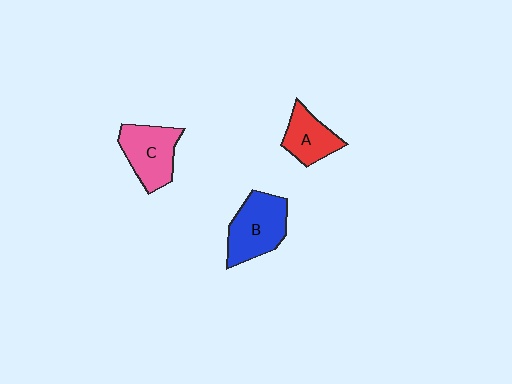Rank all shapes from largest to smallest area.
From largest to smallest: B (blue), C (pink), A (red).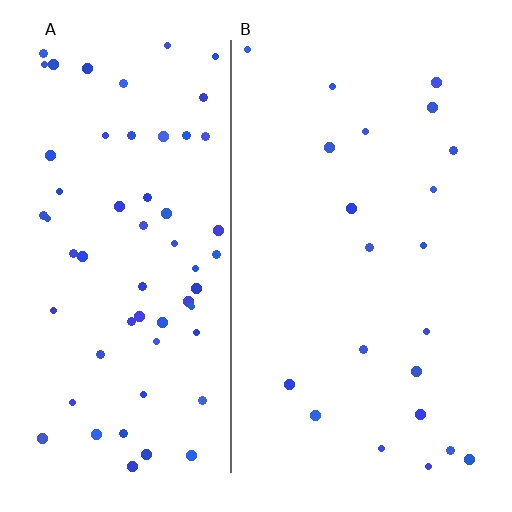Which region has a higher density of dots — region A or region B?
A (the left).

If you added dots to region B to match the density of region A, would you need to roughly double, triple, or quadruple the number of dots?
Approximately triple.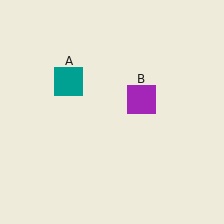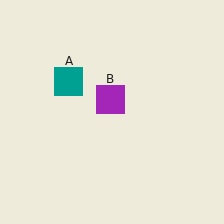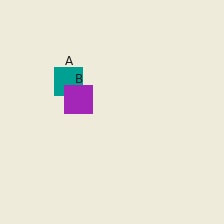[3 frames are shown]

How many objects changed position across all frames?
1 object changed position: purple square (object B).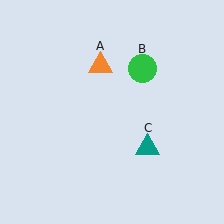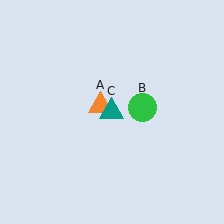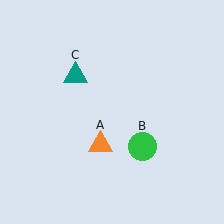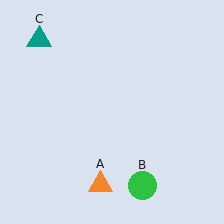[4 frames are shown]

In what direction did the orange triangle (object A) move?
The orange triangle (object A) moved down.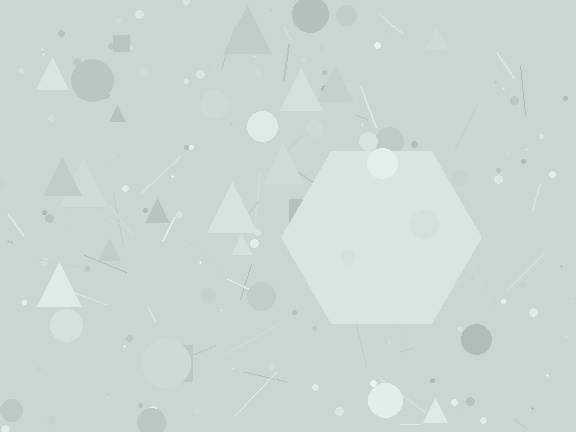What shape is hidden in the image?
A hexagon is hidden in the image.